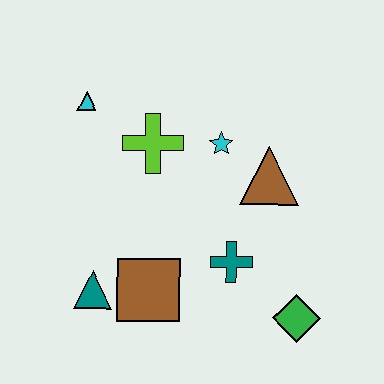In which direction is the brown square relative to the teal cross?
The brown square is to the left of the teal cross.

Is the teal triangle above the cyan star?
No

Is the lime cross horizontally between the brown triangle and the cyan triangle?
Yes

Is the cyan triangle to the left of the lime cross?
Yes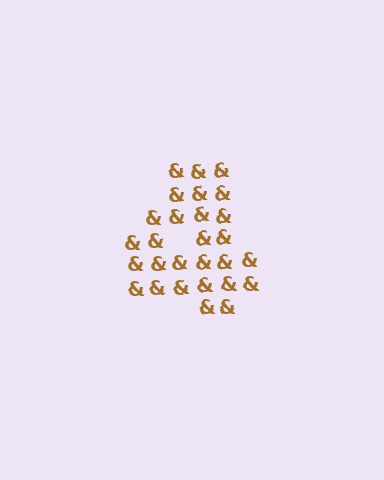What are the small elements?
The small elements are ampersands.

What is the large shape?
The large shape is the digit 4.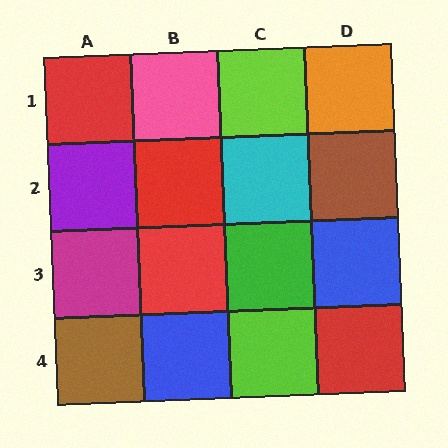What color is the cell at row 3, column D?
Blue.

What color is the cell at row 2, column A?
Purple.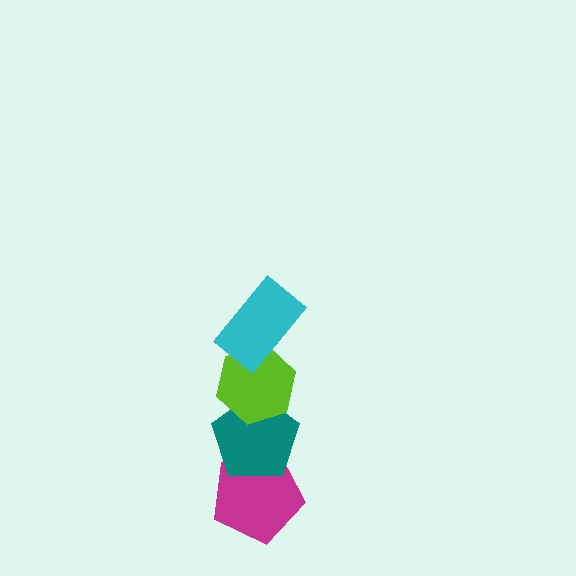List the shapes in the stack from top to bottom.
From top to bottom: the cyan rectangle, the lime hexagon, the teal pentagon, the magenta pentagon.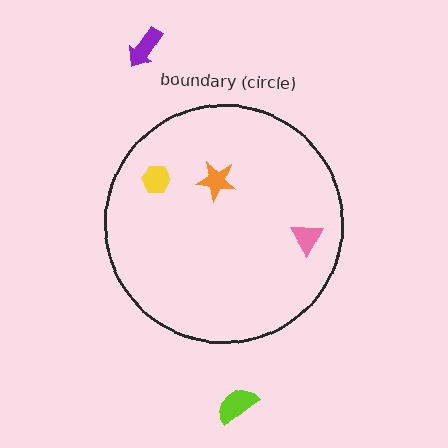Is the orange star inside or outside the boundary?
Inside.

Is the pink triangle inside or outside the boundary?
Inside.